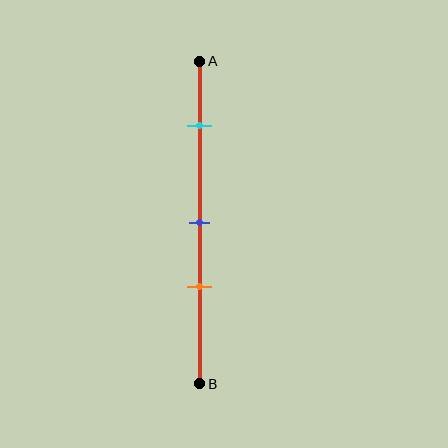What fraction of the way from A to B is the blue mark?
The blue mark is approximately 50% (0.5) of the way from A to B.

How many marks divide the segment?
There are 3 marks dividing the segment.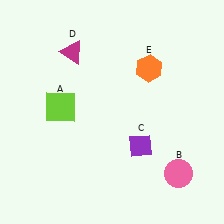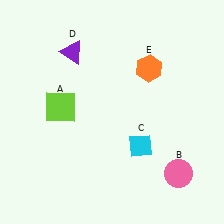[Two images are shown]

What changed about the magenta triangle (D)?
In Image 1, D is magenta. In Image 2, it changed to purple.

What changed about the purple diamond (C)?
In Image 1, C is purple. In Image 2, it changed to cyan.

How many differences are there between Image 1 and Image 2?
There are 2 differences between the two images.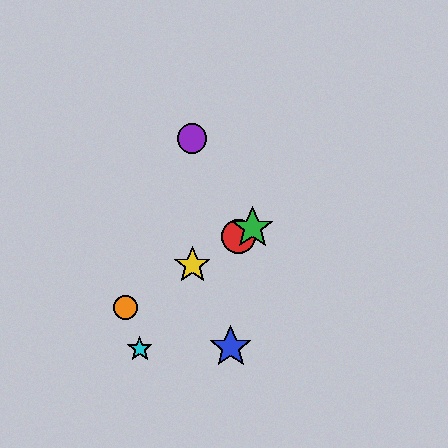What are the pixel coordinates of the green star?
The green star is at (252, 228).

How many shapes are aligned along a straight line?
4 shapes (the red circle, the green star, the yellow star, the orange circle) are aligned along a straight line.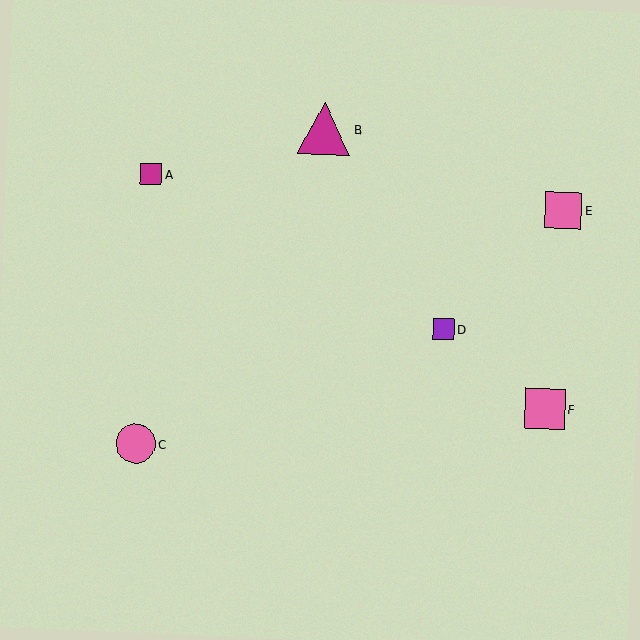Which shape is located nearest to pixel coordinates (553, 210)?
The pink square (labeled E) at (563, 210) is nearest to that location.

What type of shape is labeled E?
Shape E is a pink square.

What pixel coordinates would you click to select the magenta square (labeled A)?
Click at (151, 174) to select the magenta square A.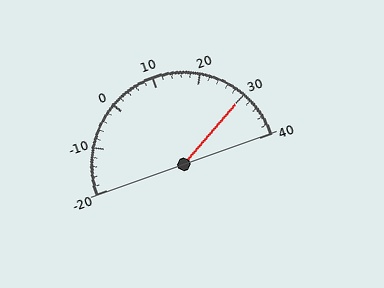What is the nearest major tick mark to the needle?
The nearest major tick mark is 30.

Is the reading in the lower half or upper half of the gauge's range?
The reading is in the upper half of the range (-20 to 40).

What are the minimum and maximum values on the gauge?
The gauge ranges from -20 to 40.